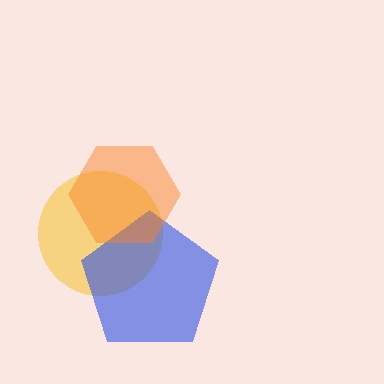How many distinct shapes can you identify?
There are 3 distinct shapes: a yellow circle, a blue pentagon, an orange hexagon.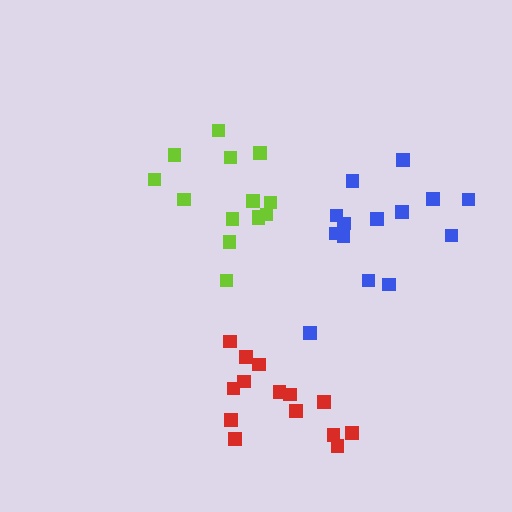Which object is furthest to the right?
The blue cluster is rightmost.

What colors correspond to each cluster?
The clusters are colored: blue, red, lime.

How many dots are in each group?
Group 1: 14 dots, Group 2: 14 dots, Group 3: 14 dots (42 total).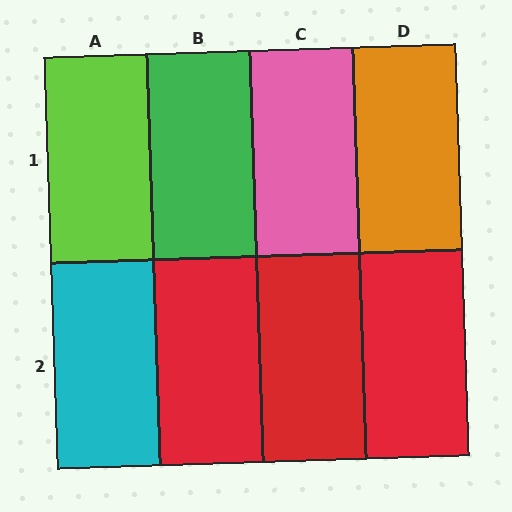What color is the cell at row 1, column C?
Pink.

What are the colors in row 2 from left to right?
Cyan, red, red, red.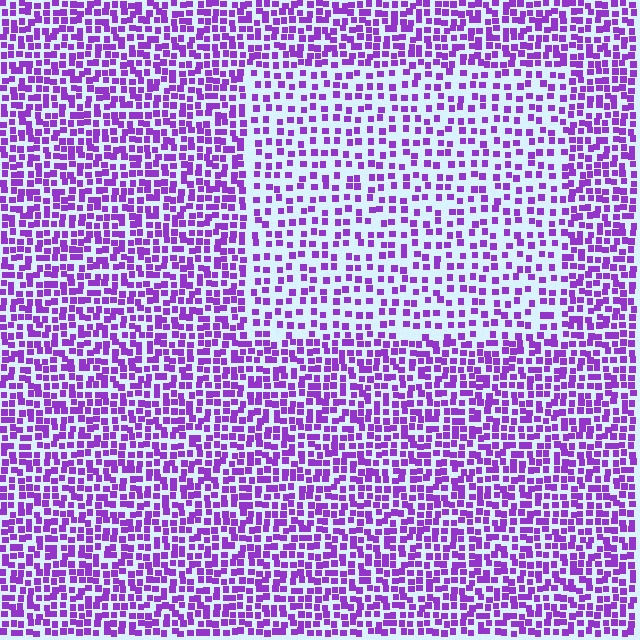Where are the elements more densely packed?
The elements are more densely packed outside the rectangle boundary.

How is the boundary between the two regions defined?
The boundary is defined by a change in element density (approximately 1.8x ratio). All elements are the same color, size, and shape.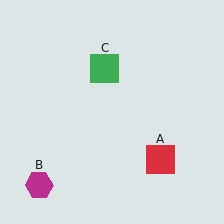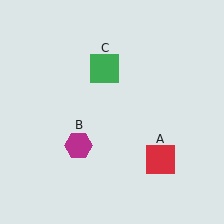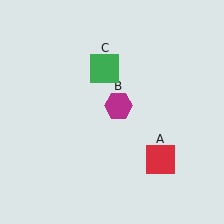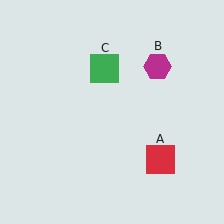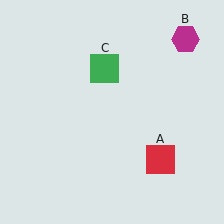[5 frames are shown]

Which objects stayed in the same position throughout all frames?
Red square (object A) and green square (object C) remained stationary.